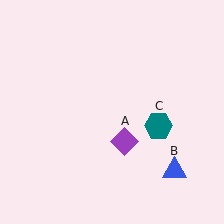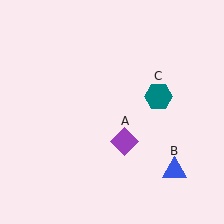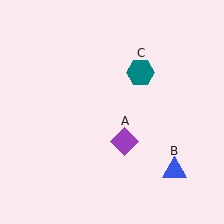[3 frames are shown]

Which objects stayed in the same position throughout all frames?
Purple diamond (object A) and blue triangle (object B) remained stationary.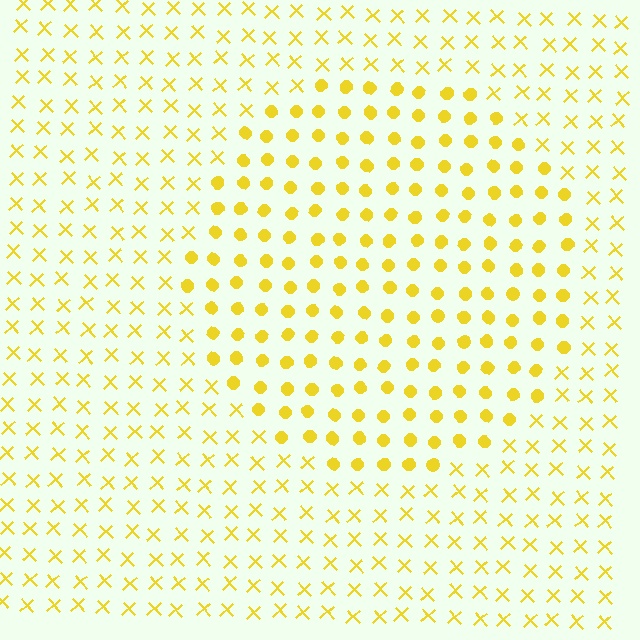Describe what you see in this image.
The image is filled with small yellow elements arranged in a uniform grid. A circle-shaped region contains circles, while the surrounding area contains X marks. The boundary is defined purely by the change in element shape.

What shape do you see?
I see a circle.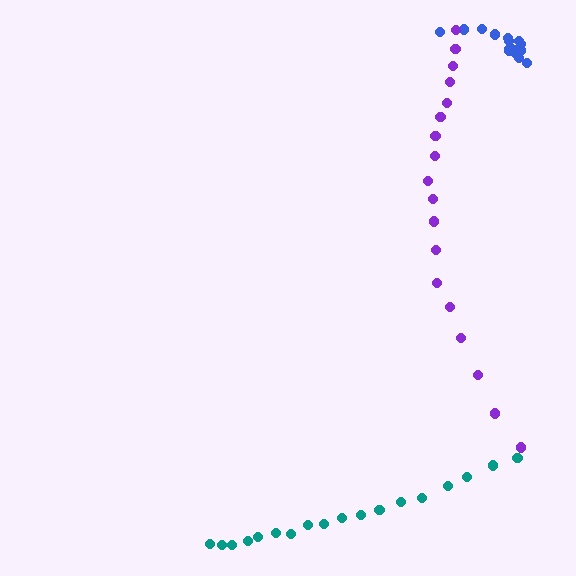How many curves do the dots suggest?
There are 3 distinct paths.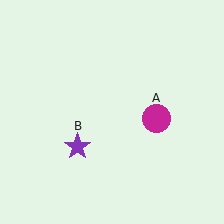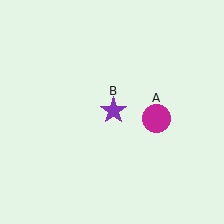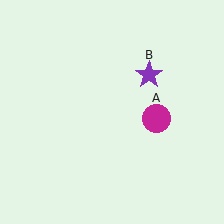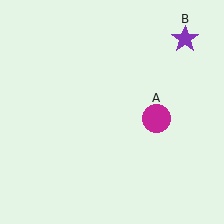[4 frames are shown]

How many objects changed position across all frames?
1 object changed position: purple star (object B).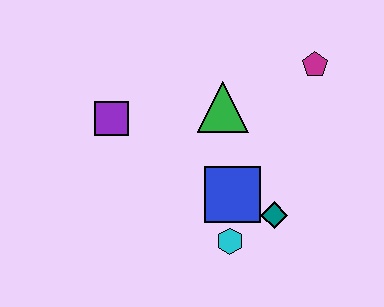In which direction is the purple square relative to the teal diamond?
The purple square is to the left of the teal diamond.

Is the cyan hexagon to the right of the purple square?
Yes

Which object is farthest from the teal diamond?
The purple square is farthest from the teal diamond.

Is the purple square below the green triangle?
Yes